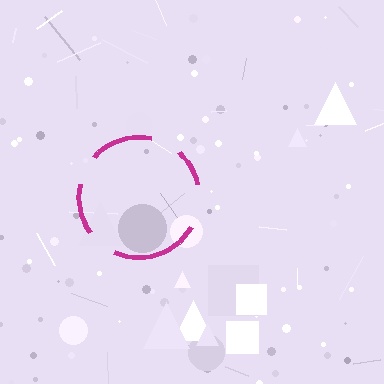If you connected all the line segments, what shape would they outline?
They would outline a circle.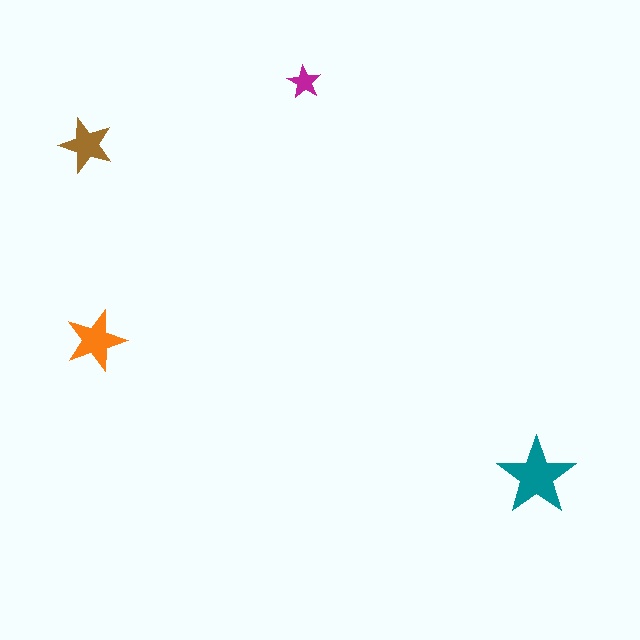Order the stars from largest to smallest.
the teal one, the orange one, the brown one, the magenta one.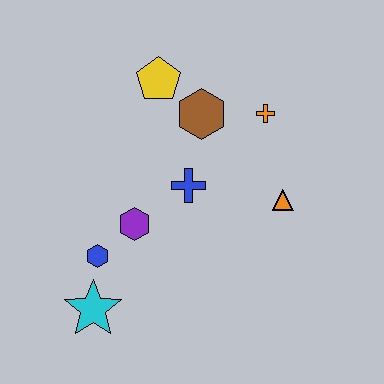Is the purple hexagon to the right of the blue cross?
No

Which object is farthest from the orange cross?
The cyan star is farthest from the orange cross.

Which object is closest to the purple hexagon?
The blue hexagon is closest to the purple hexagon.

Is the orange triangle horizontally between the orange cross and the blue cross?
No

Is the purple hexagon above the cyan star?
Yes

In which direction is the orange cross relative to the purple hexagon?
The orange cross is to the right of the purple hexagon.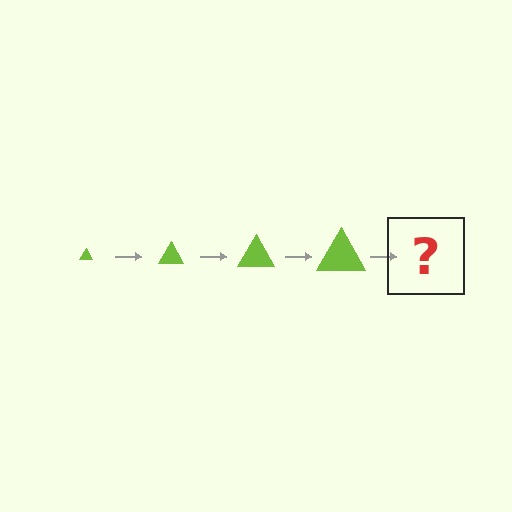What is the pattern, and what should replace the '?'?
The pattern is that the triangle gets progressively larger each step. The '?' should be a lime triangle, larger than the previous one.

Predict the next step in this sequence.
The next step is a lime triangle, larger than the previous one.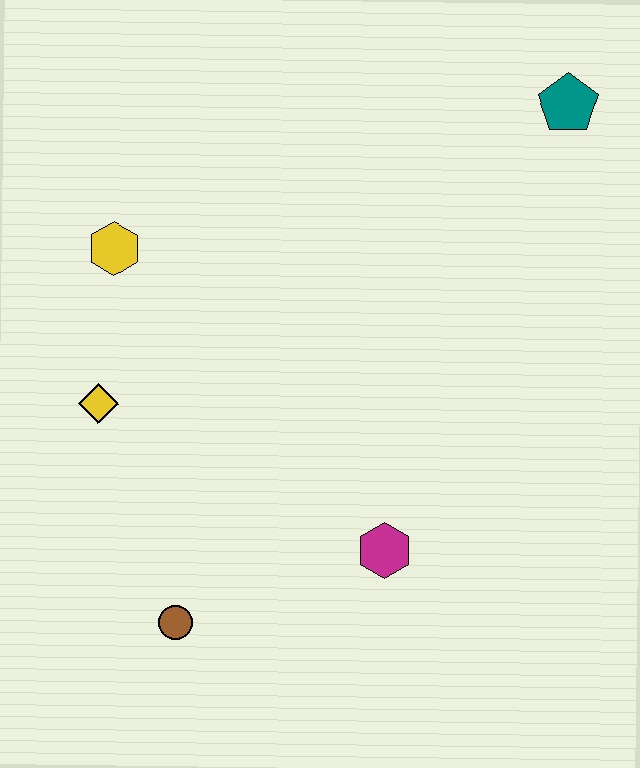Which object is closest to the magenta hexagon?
The brown circle is closest to the magenta hexagon.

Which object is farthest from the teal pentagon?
The brown circle is farthest from the teal pentagon.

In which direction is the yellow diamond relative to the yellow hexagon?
The yellow diamond is below the yellow hexagon.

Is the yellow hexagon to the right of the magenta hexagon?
No